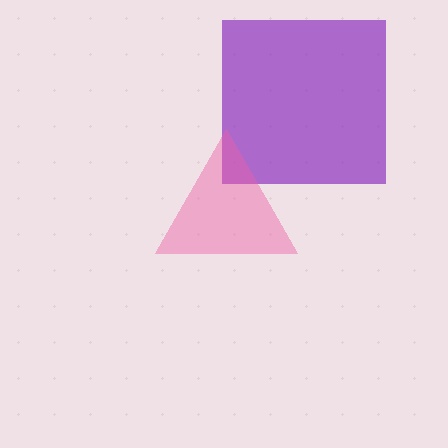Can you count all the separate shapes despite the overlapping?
Yes, there are 2 separate shapes.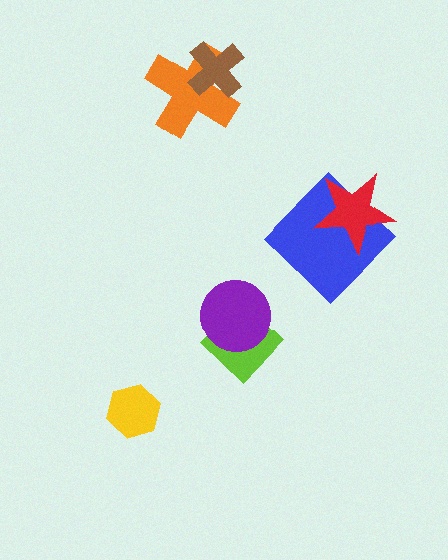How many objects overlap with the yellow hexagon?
0 objects overlap with the yellow hexagon.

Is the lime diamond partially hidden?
Yes, it is partially covered by another shape.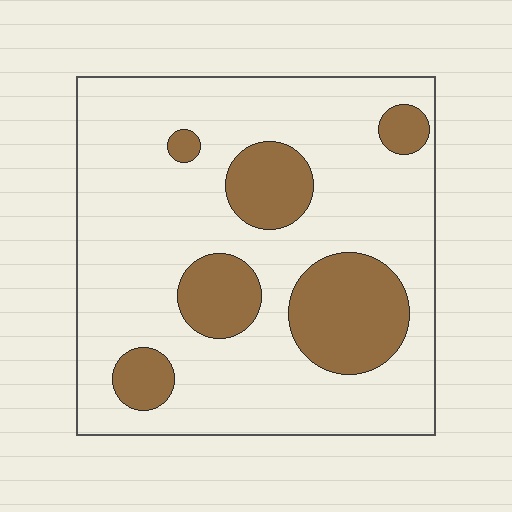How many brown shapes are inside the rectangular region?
6.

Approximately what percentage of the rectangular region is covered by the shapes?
Approximately 25%.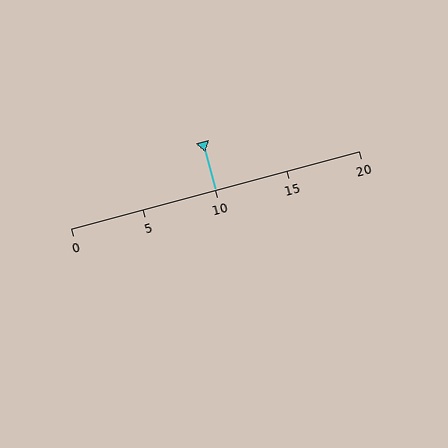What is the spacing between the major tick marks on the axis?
The major ticks are spaced 5 apart.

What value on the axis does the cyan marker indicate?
The marker indicates approximately 10.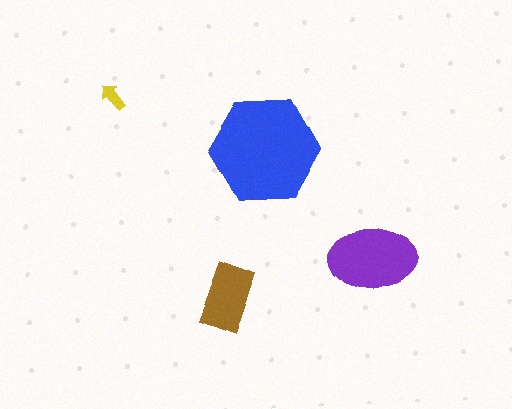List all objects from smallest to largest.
The yellow arrow, the brown rectangle, the purple ellipse, the blue hexagon.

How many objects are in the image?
There are 4 objects in the image.